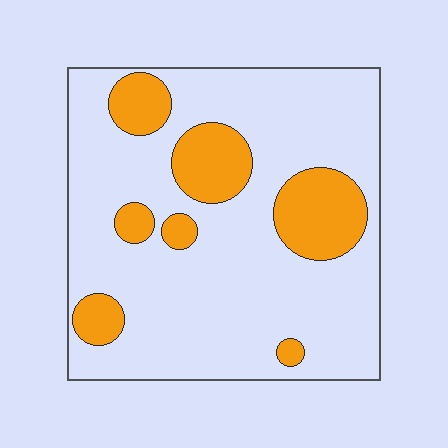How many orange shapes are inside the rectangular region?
7.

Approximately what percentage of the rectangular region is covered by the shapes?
Approximately 20%.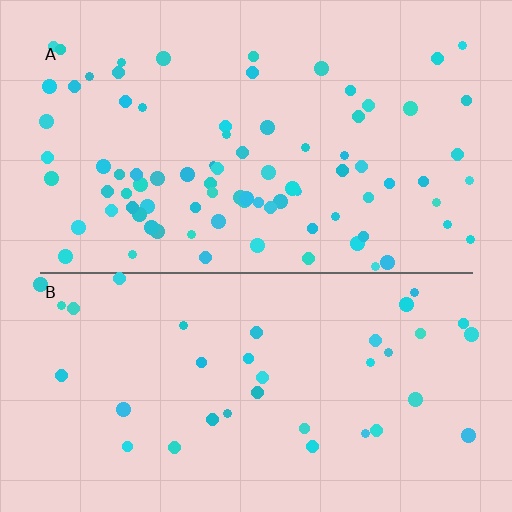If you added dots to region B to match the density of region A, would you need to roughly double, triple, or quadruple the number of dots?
Approximately double.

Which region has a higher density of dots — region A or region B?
A (the top).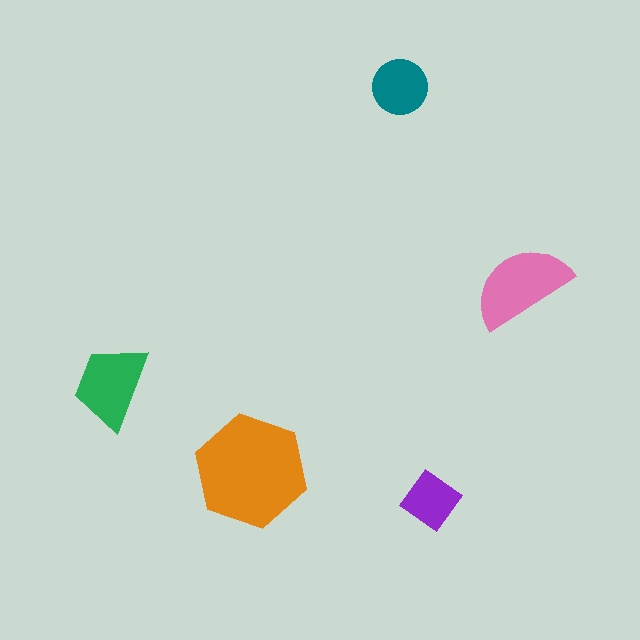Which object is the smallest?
The purple diamond.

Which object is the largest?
The orange hexagon.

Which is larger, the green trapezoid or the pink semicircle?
The pink semicircle.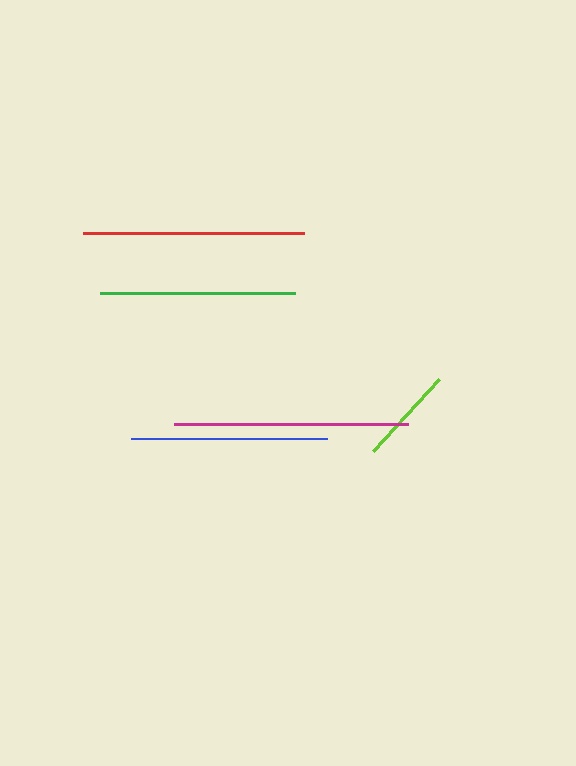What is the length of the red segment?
The red segment is approximately 221 pixels long.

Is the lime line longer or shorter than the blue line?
The blue line is longer than the lime line.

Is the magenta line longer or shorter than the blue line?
The magenta line is longer than the blue line.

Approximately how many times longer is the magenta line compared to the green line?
The magenta line is approximately 1.2 times the length of the green line.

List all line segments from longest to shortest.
From longest to shortest: magenta, red, blue, green, lime.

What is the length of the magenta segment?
The magenta segment is approximately 233 pixels long.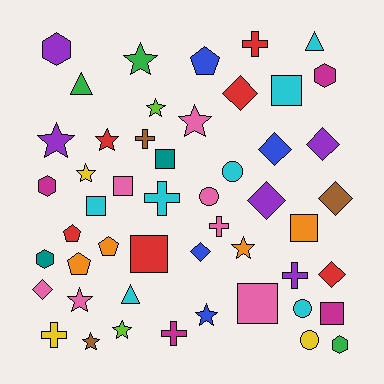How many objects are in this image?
There are 50 objects.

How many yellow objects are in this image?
There are 3 yellow objects.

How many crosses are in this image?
There are 7 crosses.